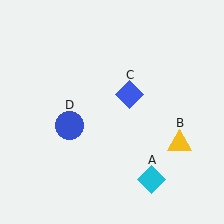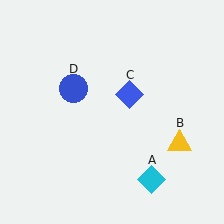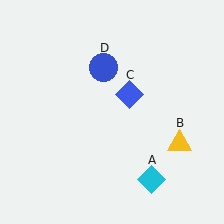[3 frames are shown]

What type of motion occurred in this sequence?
The blue circle (object D) rotated clockwise around the center of the scene.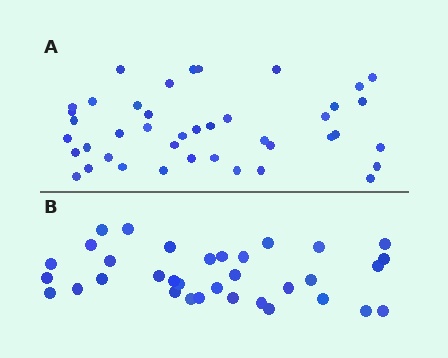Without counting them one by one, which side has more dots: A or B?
Region A (the top region) has more dots.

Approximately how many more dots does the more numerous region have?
Region A has roughly 8 or so more dots than region B.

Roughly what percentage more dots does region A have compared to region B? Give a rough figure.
About 25% more.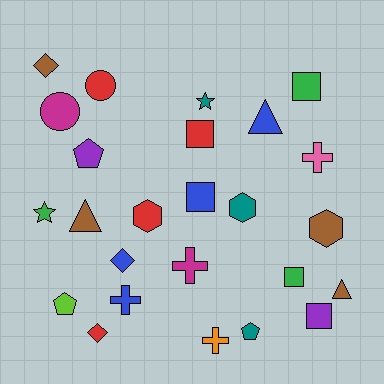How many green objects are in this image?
There are 3 green objects.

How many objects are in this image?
There are 25 objects.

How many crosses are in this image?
There are 4 crosses.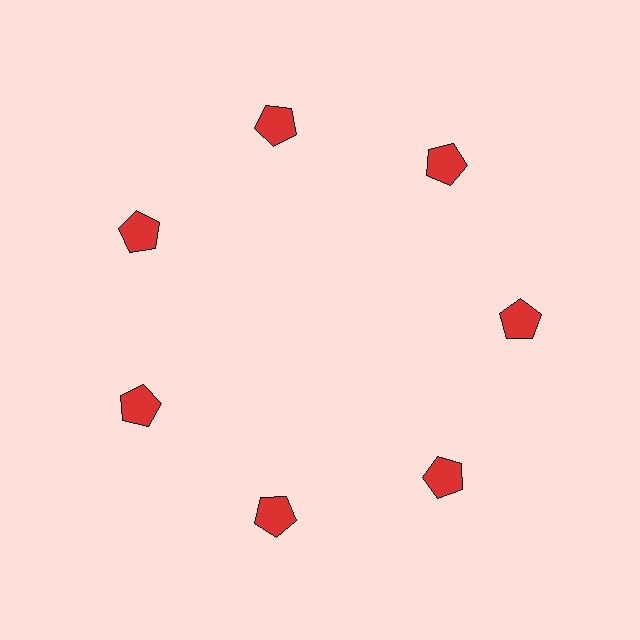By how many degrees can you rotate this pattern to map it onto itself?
The pattern maps onto itself every 51 degrees of rotation.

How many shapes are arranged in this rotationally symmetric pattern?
There are 7 shapes, arranged in 7 groups of 1.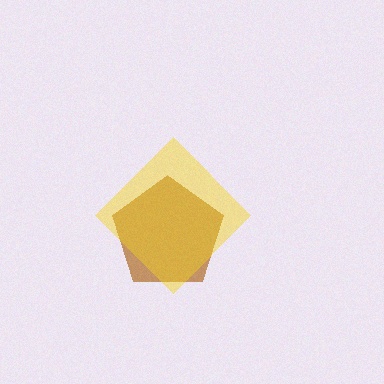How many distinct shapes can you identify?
There are 2 distinct shapes: a brown pentagon, a yellow diamond.